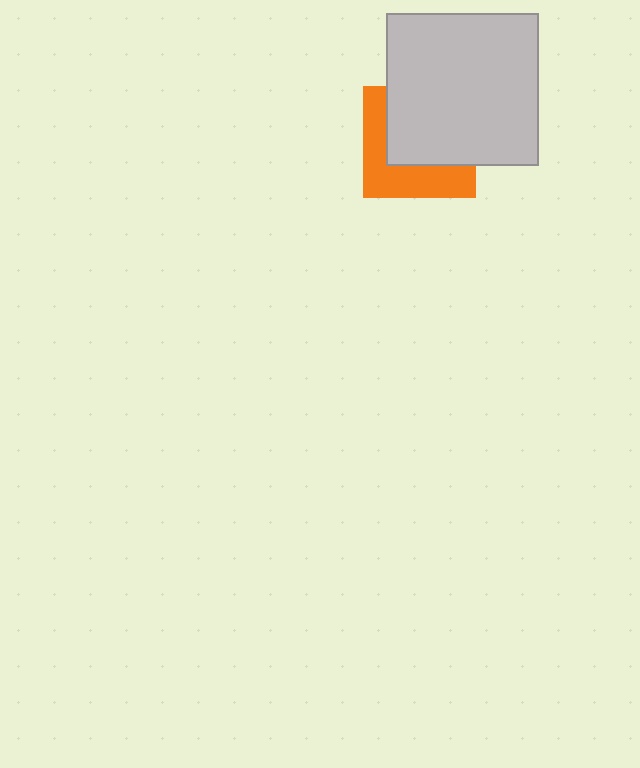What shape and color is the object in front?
The object in front is a light gray square.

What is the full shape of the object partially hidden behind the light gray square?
The partially hidden object is an orange square.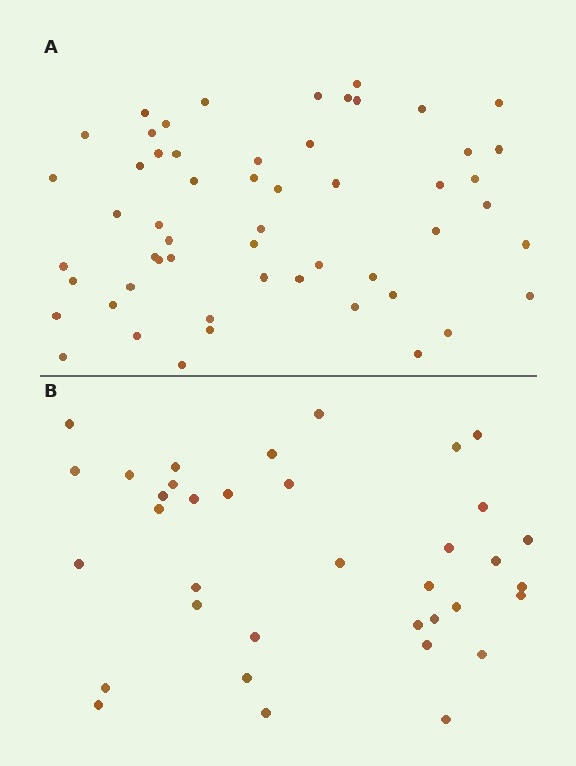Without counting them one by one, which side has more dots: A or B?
Region A (the top region) has more dots.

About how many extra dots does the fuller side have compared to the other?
Region A has approximately 20 more dots than region B.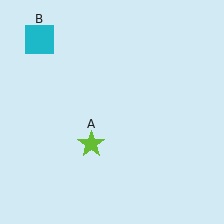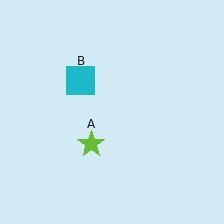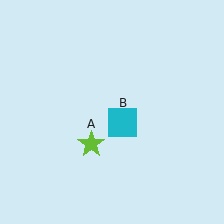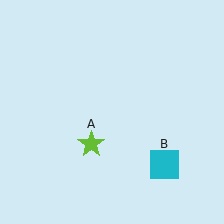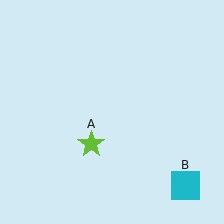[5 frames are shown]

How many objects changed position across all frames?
1 object changed position: cyan square (object B).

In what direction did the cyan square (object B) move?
The cyan square (object B) moved down and to the right.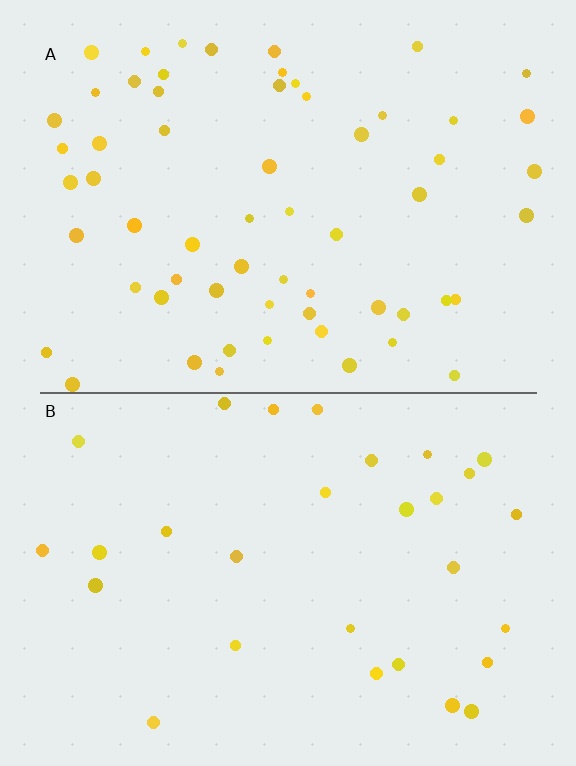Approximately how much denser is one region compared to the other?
Approximately 2.1× — region A over region B.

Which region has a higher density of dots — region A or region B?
A (the top).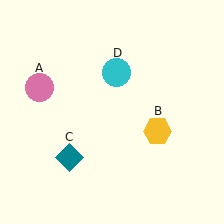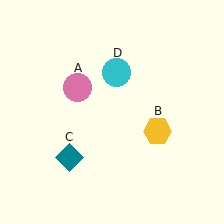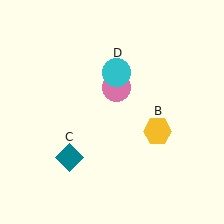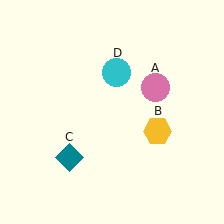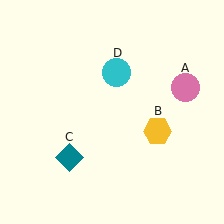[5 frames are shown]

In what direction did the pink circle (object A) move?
The pink circle (object A) moved right.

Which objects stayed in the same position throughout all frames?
Yellow hexagon (object B) and teal diamond (object C) and cyan circle (object D) remained stationary.